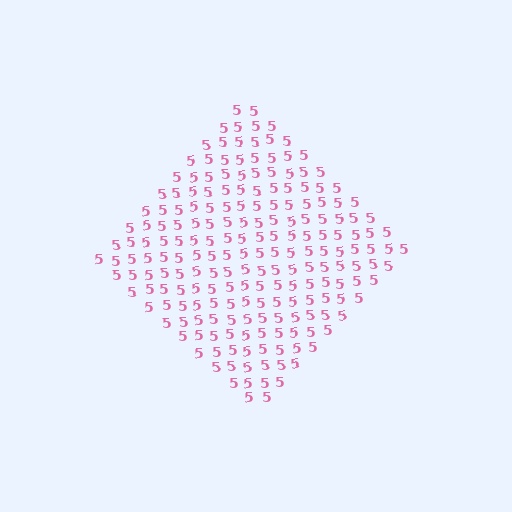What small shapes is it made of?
It is made of small digit 5's.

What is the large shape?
The large shape is a diamond.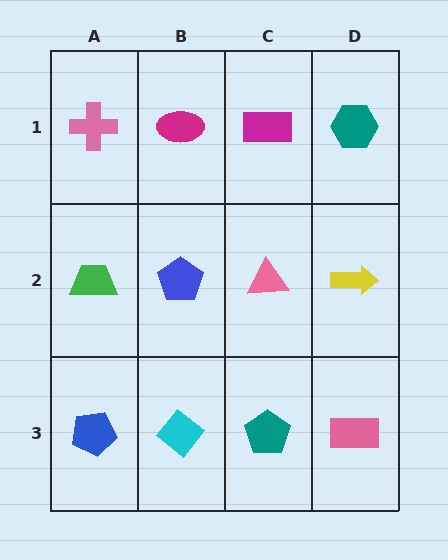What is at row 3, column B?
A cyan diamond.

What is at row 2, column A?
A green trapezoid.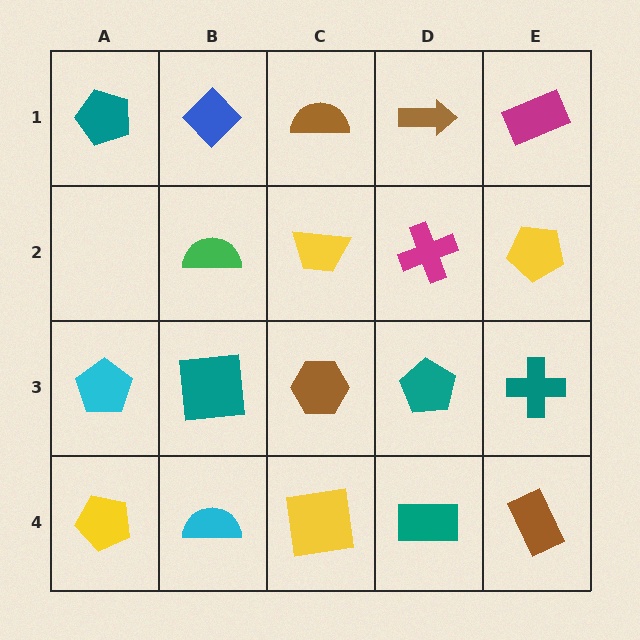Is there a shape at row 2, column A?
No, that cell is empty.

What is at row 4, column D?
A teal rectangle.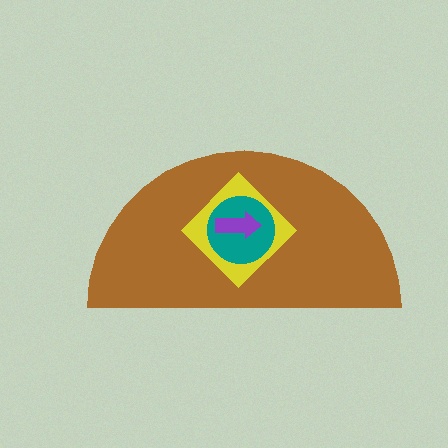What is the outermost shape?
The brown semicircle.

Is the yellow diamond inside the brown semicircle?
Yes.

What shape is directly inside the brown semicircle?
The yellow diamond.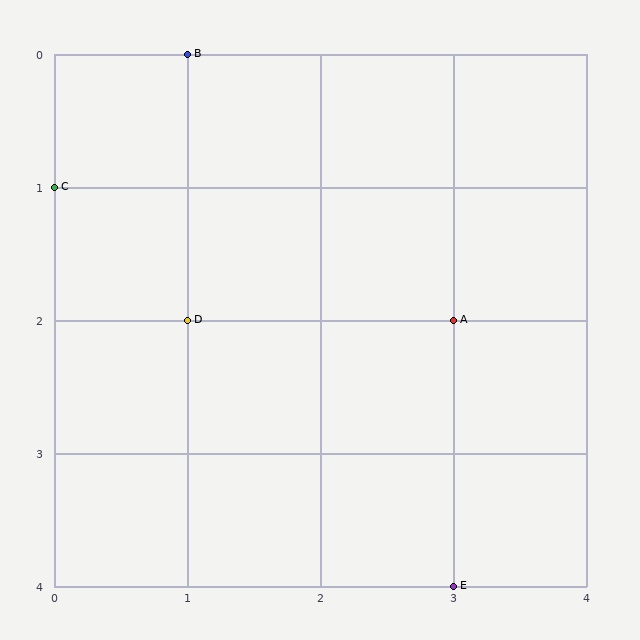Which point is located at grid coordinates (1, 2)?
Point D is at (1, 2).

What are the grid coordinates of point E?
Point E is at grid coordinates (3, 4).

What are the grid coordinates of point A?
Point A is at grid coordinates (3, 2).